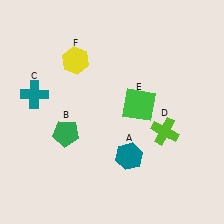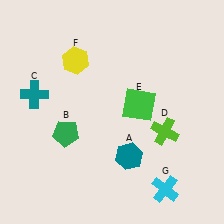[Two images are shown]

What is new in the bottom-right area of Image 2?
A cyan cross (G) was added in the bottom-right area of Image 2.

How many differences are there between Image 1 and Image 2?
There is 1 difference between the two images.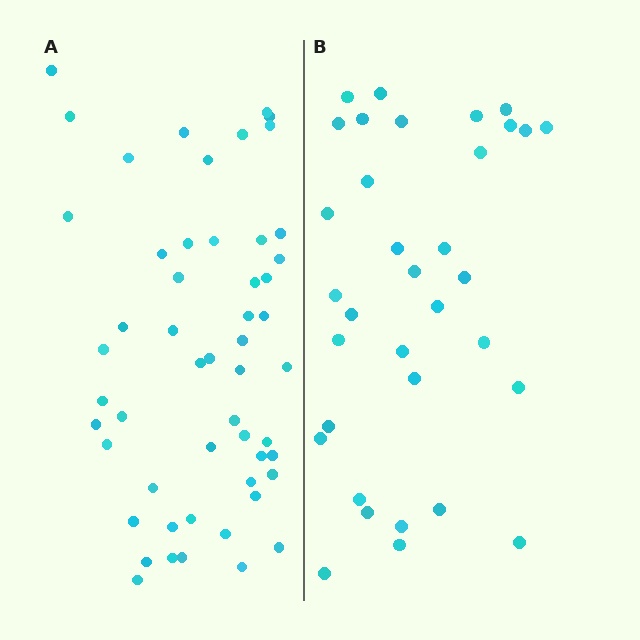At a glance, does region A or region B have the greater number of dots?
Region A (the left region) has more dots.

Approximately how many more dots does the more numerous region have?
Region A has approximately 20 more dots than region B.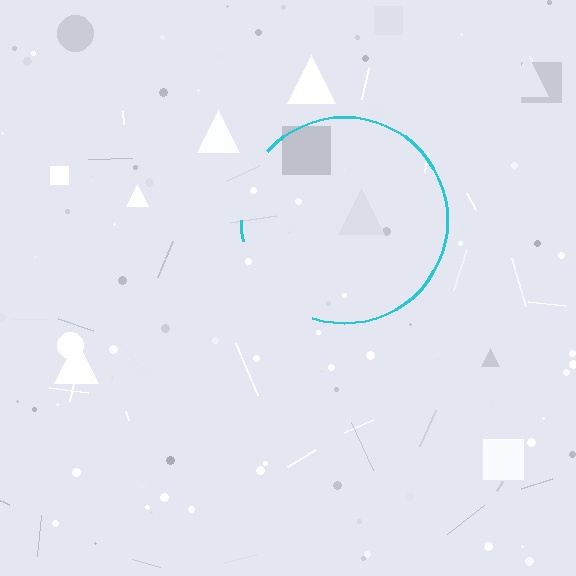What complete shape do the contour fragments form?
The contour fragments form a circle.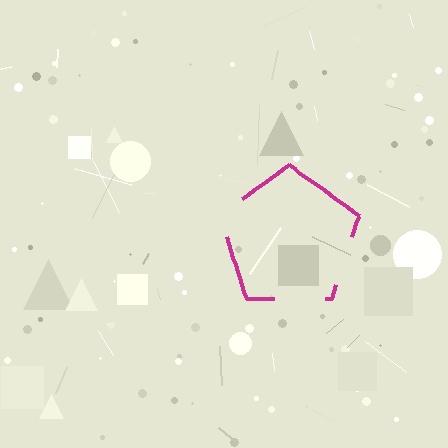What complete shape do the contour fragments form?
The contour fragments form a pentagon.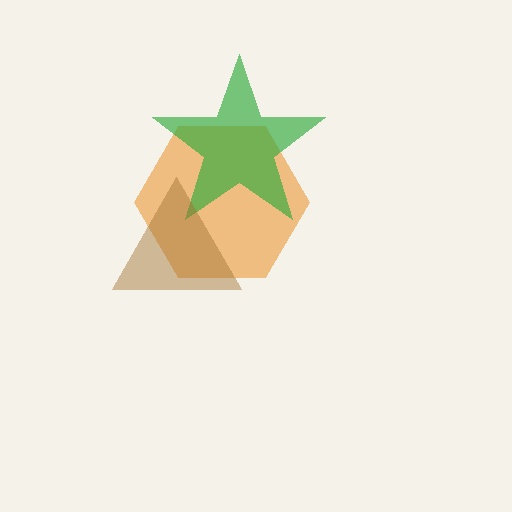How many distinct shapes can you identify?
There are 3 distinct shapes: an orange hexagon, a green star, a brown triangle.